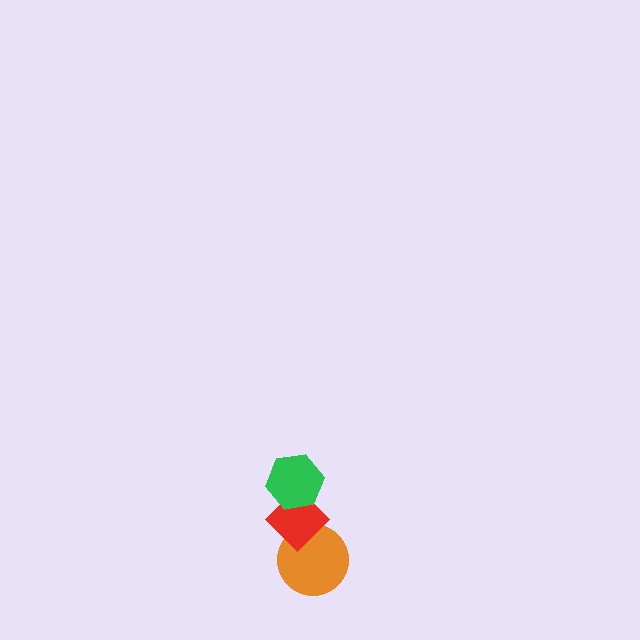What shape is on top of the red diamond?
The green hexagon is on top of the red diamond.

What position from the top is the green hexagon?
The green hexagon is 1st from the top.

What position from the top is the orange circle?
The orange circle is 3rd from the top.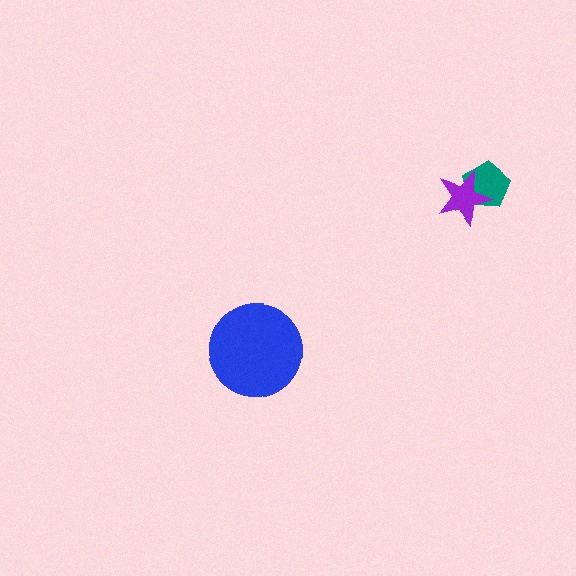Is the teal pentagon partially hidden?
Yes, it is partially covered by another shape.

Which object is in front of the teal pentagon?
The purple star is in front of the teal pentagon.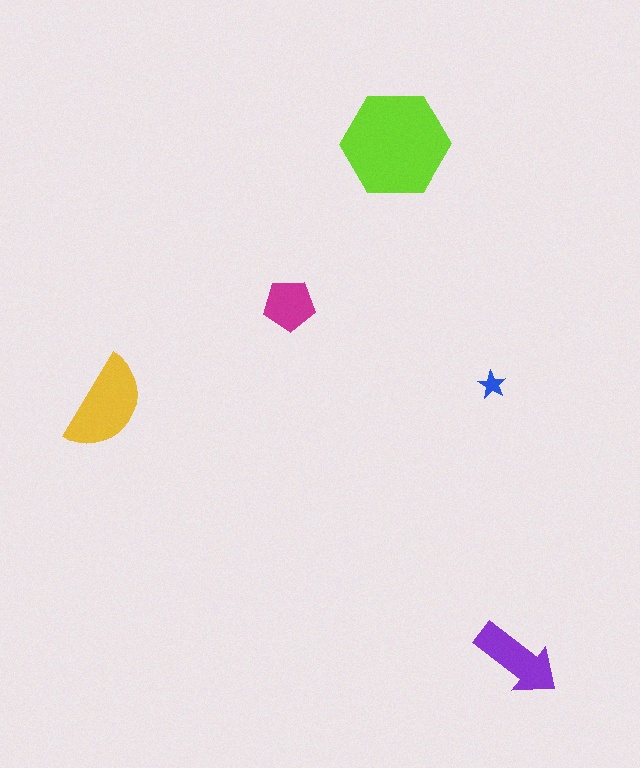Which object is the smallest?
The blue star.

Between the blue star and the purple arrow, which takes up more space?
The purple arrow.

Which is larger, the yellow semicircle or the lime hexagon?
The lime hexagon.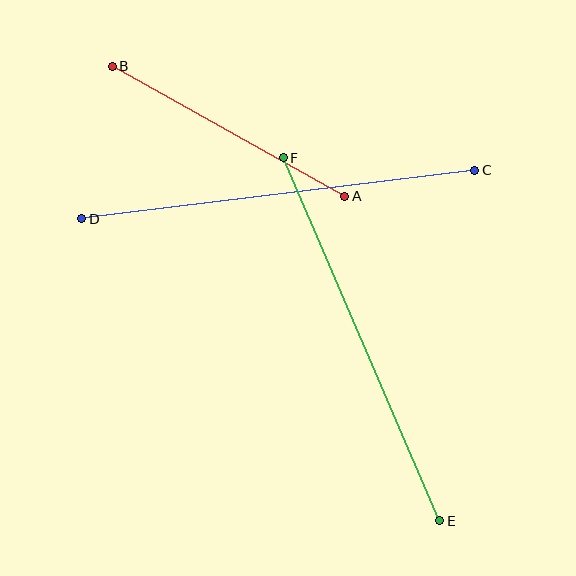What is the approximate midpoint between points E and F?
The midpoint is at approximately (361, 339) pixels.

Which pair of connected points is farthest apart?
Points C and D are farthest apart.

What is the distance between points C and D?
The distance is approximately 396 pixels.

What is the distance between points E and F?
The distance is approximately 395 pixels.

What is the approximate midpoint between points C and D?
The midpoint is at approximately (278, 195) pixels.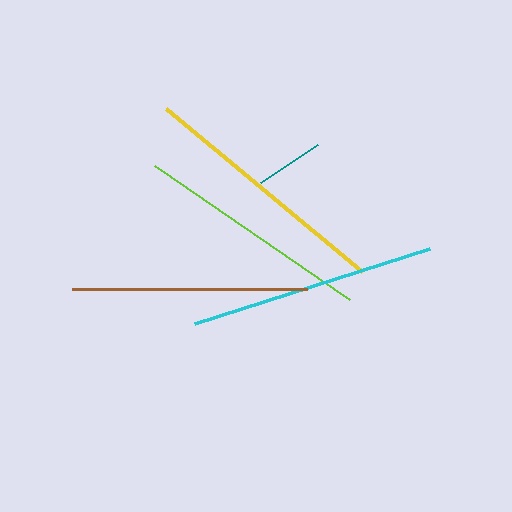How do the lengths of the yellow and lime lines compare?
The yellow and lime lines are approximately the same length.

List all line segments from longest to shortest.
From longest to shortest: yellow, cyan, lime, brown, teal.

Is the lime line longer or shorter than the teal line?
The lime line is longer than the teal line.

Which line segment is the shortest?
The teal line is the shortest at approximately 69 pixels.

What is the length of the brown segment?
The brown segment is approximately 235 pixels long.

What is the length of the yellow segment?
The yellow segment is approximately 256 pixels long.